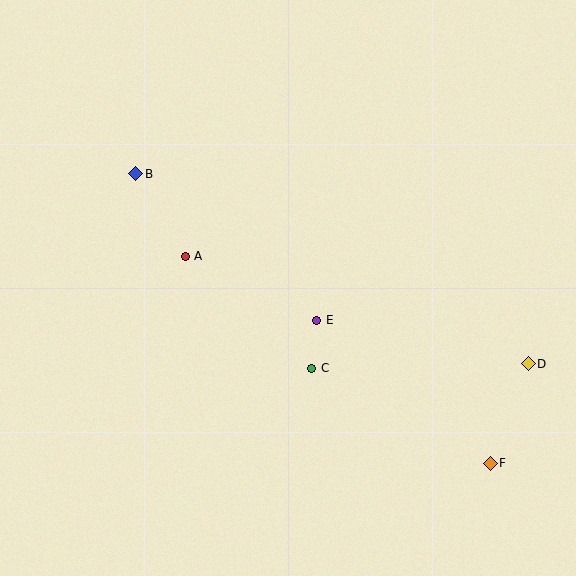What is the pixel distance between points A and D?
The distance between A and D is 360 pixels.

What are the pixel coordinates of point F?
Point F is at (490, 463).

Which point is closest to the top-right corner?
Point D is closest to the top-right corner.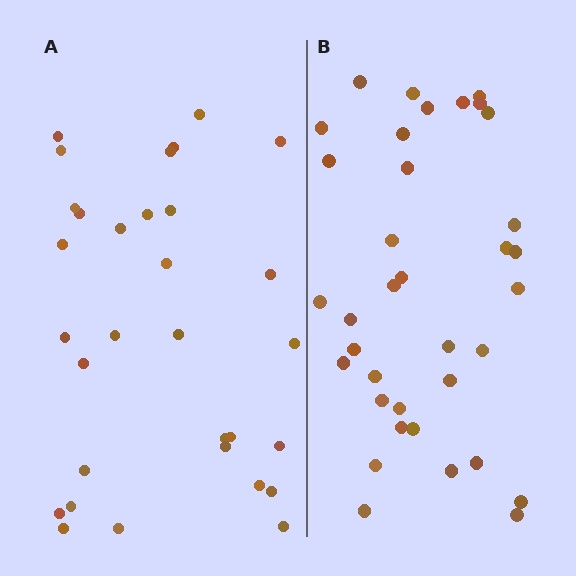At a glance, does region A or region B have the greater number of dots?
Region B (the right region) has more dots.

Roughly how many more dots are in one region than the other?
Region B has about 5 more dots than region A.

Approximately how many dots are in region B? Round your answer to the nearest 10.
About 40 dots. (The exact count is 36, which rounds to 40.)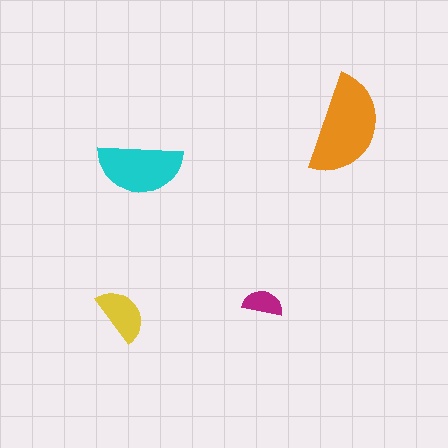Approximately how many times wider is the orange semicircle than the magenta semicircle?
About 2.5 times wider.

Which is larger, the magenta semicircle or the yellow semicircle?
The yellow one.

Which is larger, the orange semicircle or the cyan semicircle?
The orange one.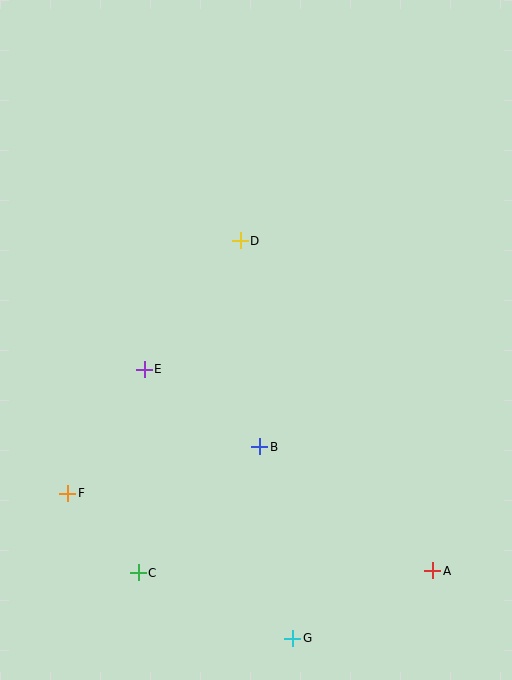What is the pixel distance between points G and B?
The distance between G and B is 194 pixels.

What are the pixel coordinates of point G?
Point G is at (293, 638).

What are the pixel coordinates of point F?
Point F is at (68, 493).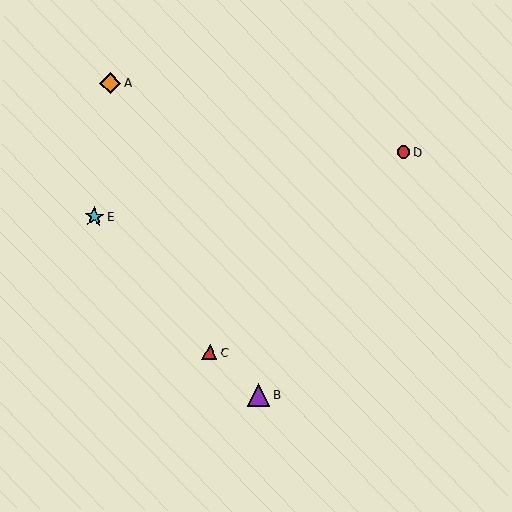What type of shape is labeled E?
Shape E is a cyan star.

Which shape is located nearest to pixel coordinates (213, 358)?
The red triangle (labeled C) at (210, 353) is nearest to that location.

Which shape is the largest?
The purple triangle (labeled B) is the largest.